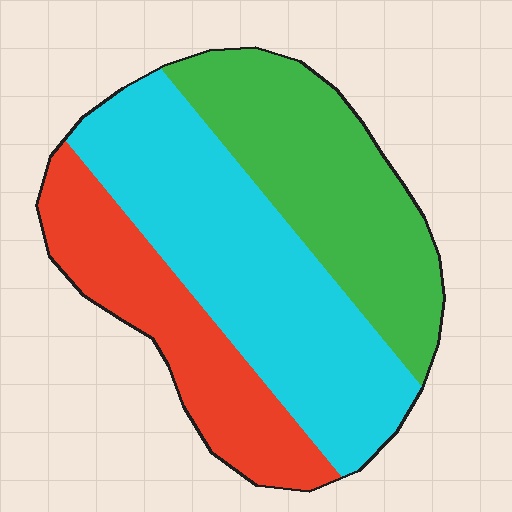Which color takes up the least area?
Red, at roughly 25%.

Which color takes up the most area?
Cyan, at roughly 45%.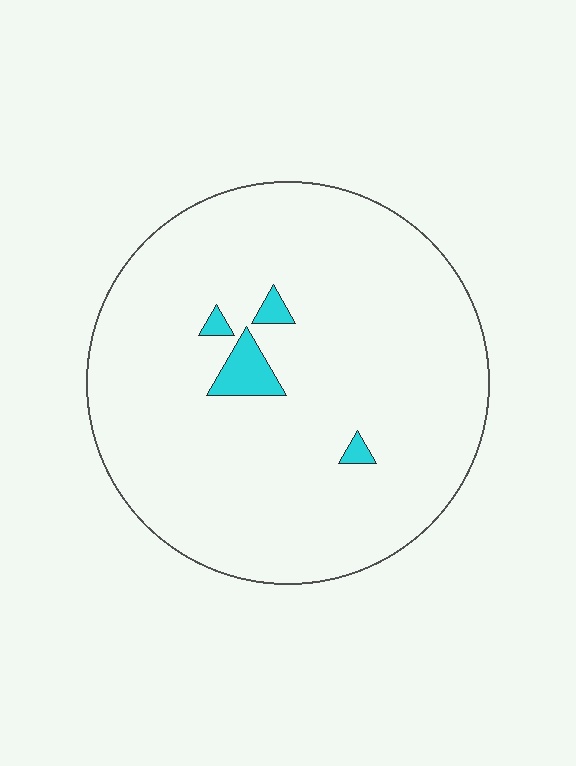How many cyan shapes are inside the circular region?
4.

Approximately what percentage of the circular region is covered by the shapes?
Approximately 5%.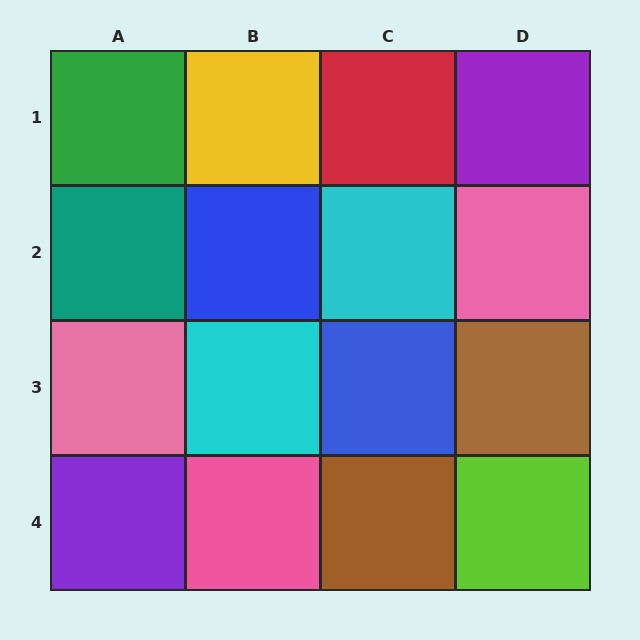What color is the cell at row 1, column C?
Red.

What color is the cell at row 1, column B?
Yellow.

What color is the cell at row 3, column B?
Cyan.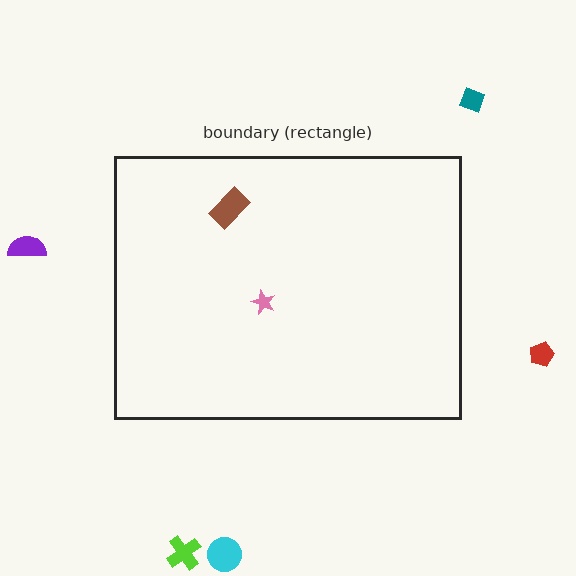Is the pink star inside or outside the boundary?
Inside.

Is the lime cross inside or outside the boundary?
Outside.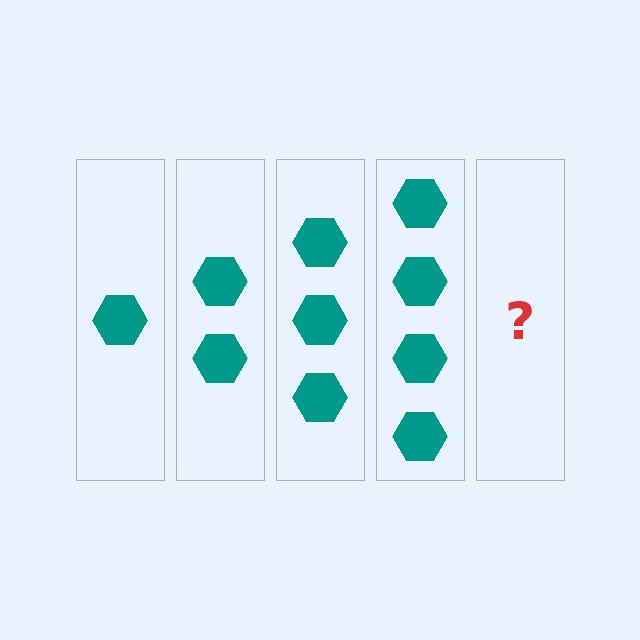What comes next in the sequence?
The next element should be 5 hexagons.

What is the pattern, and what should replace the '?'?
The pattern is that each step adds one more hexagon. The '?' should be 5 hexagons.